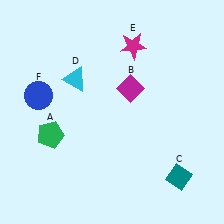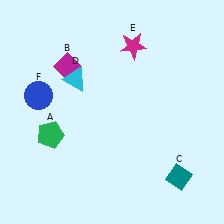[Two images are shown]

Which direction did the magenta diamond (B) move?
The magenta diamond (B) moved left.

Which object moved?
The magenta diamond (B) moved left.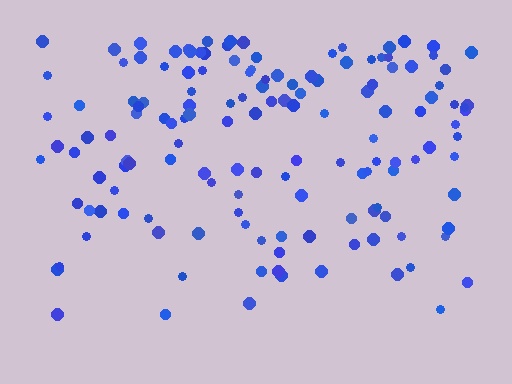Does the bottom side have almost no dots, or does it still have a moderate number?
Still a moderate number, just noticeably fewer than the top.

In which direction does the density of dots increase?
From bottom to top, with the top side densest.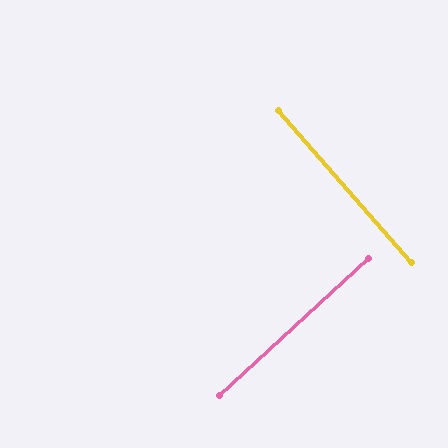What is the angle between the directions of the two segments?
Approximately 89 degrees.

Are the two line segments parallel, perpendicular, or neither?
Perpendicular — they meet at approximately 89°.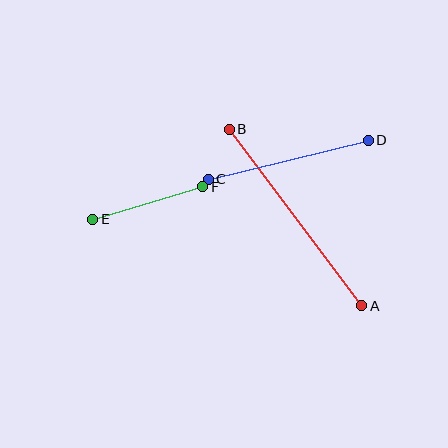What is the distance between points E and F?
The distance is approximately 115 pixels.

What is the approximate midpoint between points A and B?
The midpoint is at approximately (296, 218) pixels.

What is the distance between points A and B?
The distance is approximately 221 pixels.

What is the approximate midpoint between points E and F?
The midpoint is at approximately (148, 203) pixels.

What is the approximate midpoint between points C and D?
The midpoint is at approximately (288, 160) pixels.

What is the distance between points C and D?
The distance is approximately 165 pixels.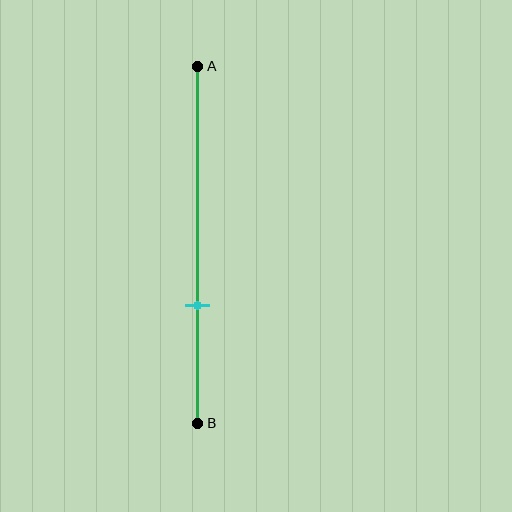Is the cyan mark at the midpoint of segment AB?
No, the mark is at about 65% from A, not at the 50% midpoint.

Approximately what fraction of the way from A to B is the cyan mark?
The cyan mark is approximately 65% of the way from A to B.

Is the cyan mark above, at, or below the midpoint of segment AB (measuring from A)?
The cyan mark is below the midpoint of segment AB.